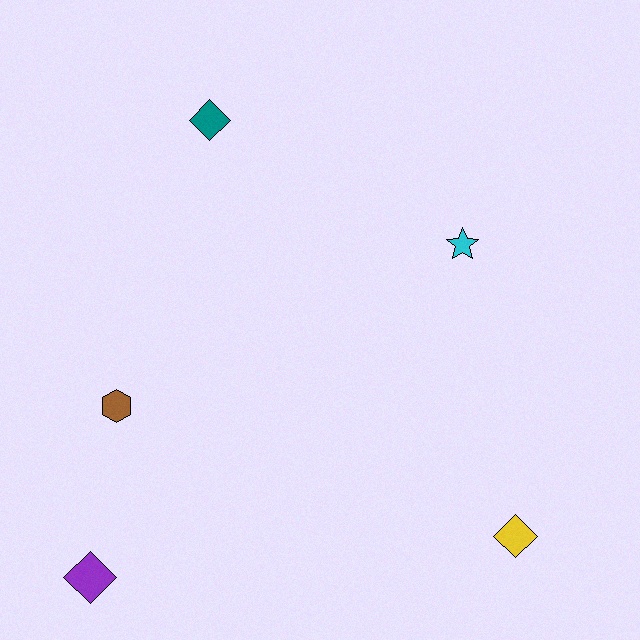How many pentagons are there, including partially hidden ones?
There are no pentagons.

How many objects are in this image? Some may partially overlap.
There are 5 objects.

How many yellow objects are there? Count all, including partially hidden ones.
There is 1 yellow object.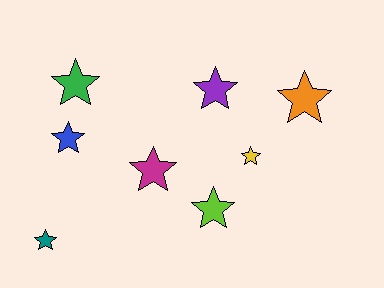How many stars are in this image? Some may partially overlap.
There are 8 stars.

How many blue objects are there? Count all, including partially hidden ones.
There is 1 blue object.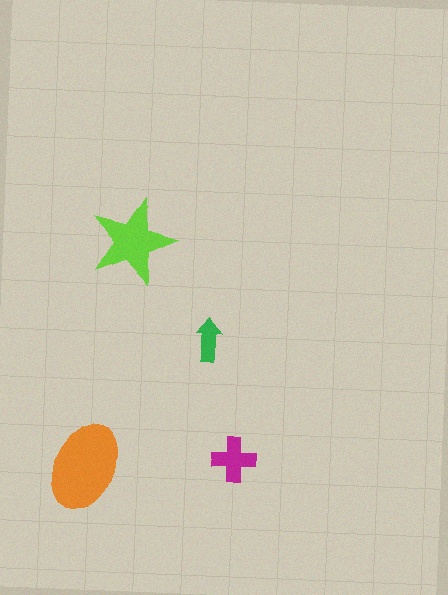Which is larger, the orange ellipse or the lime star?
The orange ellipse.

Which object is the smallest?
The green arrow.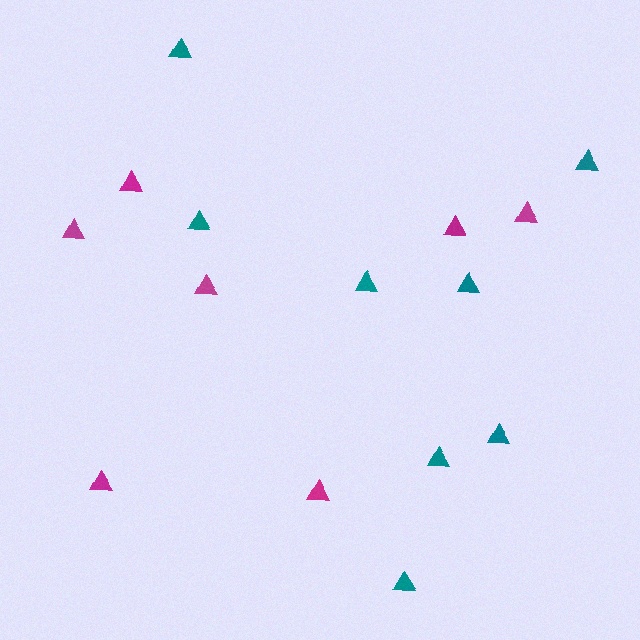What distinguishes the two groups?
There are 2 groups: one group of magenta triangles (7) and one group of teal triangles (8).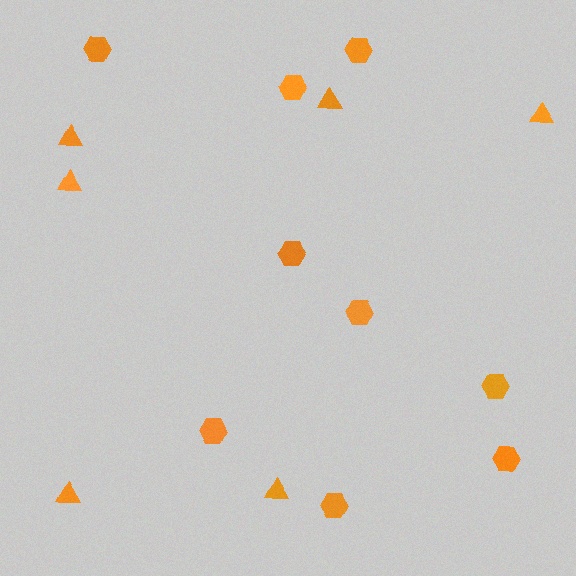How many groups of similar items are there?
There are 2 groups: one group of hexagons (9) and one group of triangles (6).